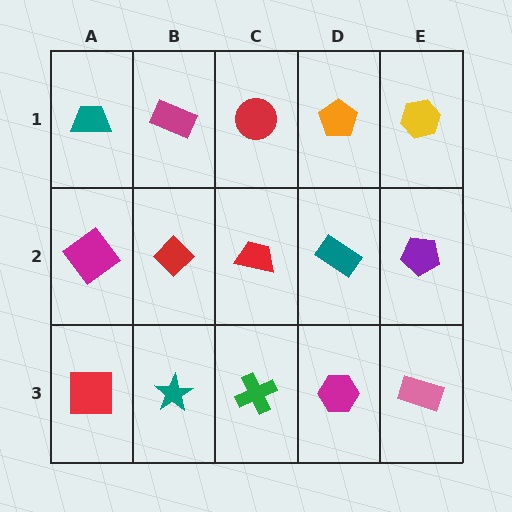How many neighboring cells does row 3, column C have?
3.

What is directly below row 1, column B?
A red diamond.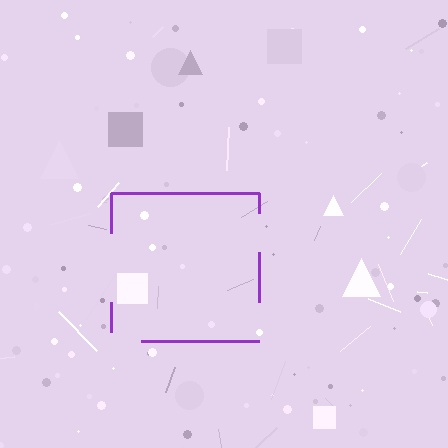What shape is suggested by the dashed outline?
The dashed outline suggests a square.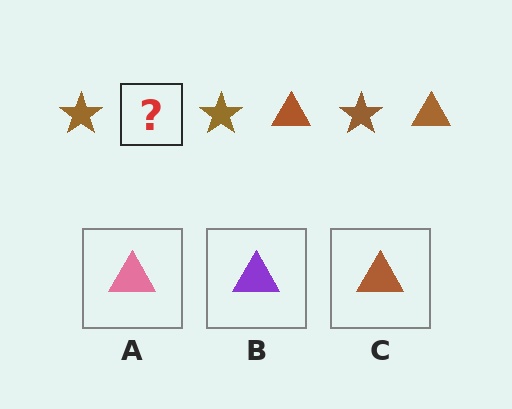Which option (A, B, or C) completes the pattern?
C.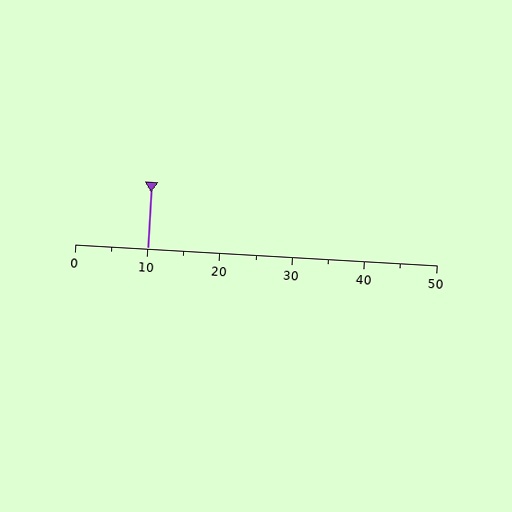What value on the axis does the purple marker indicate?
The marker indicates approximately 10.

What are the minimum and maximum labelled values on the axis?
The axis runs from 0 to 50.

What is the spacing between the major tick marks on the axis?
The major ticks are spaced 10 apart.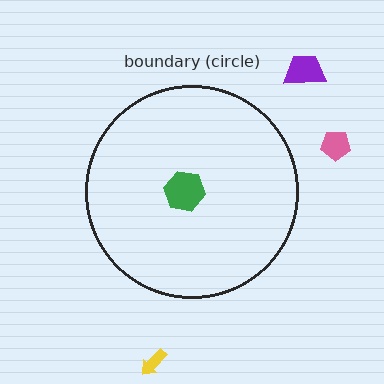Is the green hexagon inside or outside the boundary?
Inside.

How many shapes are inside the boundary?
1 inside, 3 outside.